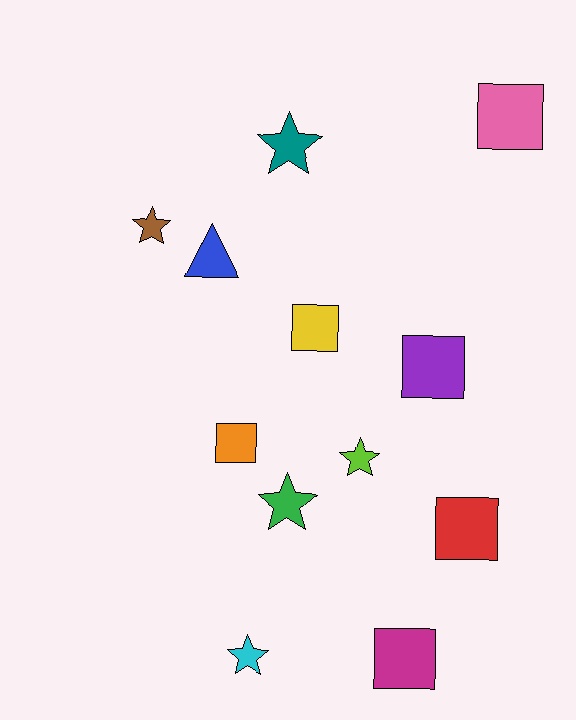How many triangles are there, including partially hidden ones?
There is 1 triangle.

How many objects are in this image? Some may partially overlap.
There are 12 objects.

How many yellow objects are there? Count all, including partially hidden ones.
There is 1 yellow object.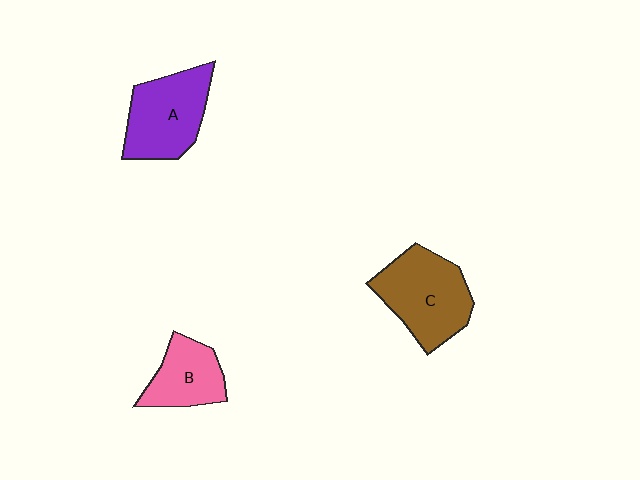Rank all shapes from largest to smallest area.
From largest to smallest: C (brown), A (purple), B (pink).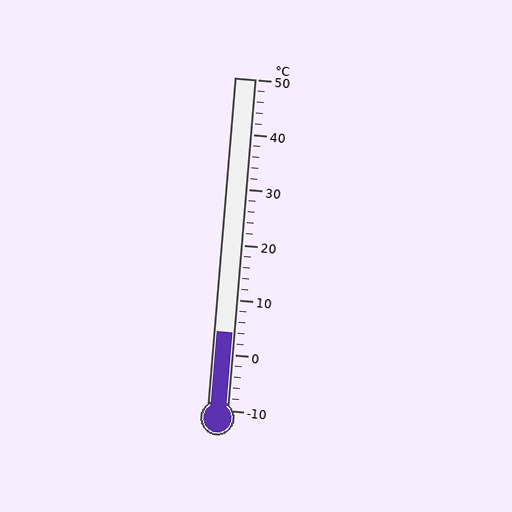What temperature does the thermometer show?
The thermometer shows approximately 4°C.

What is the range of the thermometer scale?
The thermometer scale ranges from -10°C to 50°C.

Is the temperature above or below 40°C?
The temperature is below 40°C.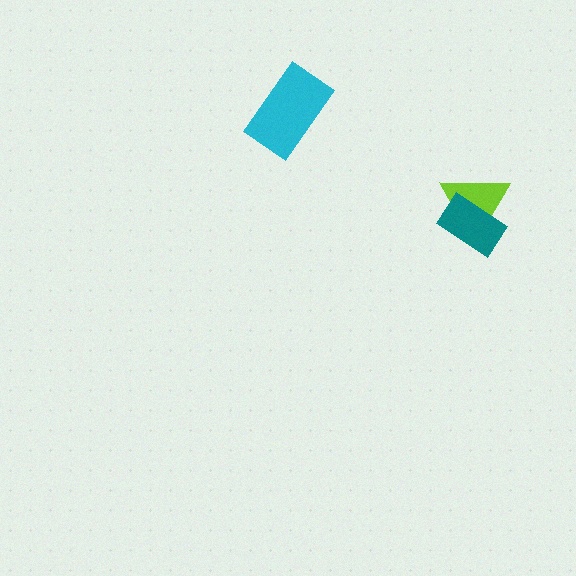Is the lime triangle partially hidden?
Yes, it is partially covered by another shape.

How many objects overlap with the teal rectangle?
1 object overlaps with the teal rectangle.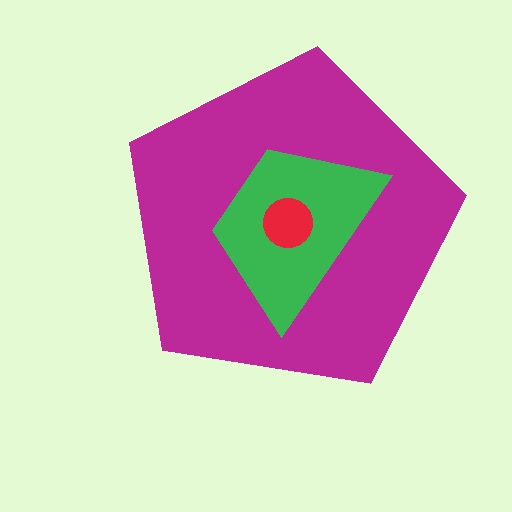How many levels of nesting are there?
3.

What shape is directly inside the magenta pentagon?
The green trapezoid.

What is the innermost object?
The red circle.